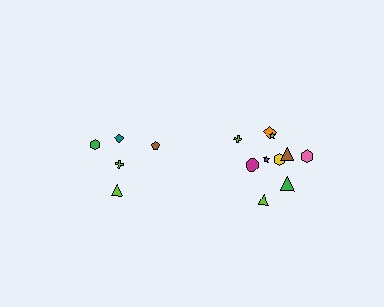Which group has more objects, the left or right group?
The right group.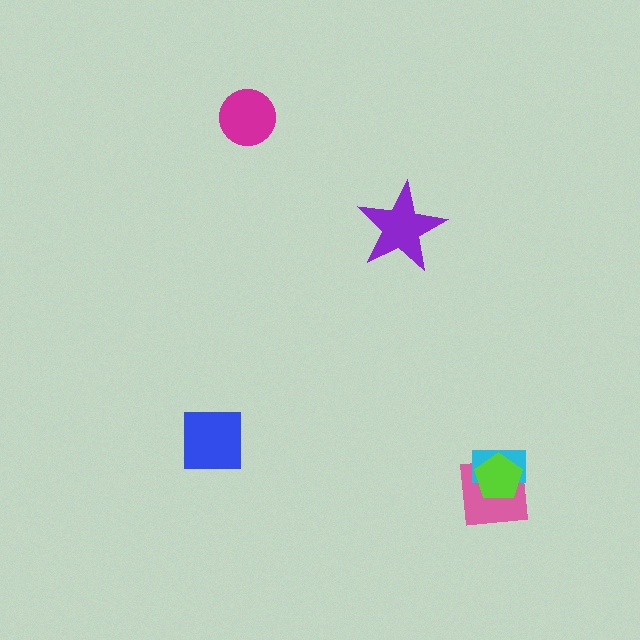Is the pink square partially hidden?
Yes, it is partially covered by another shape.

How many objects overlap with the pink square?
2 objects overlap with the pink square.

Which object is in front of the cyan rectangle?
The lime pentagon is in front of the cyan rectangle.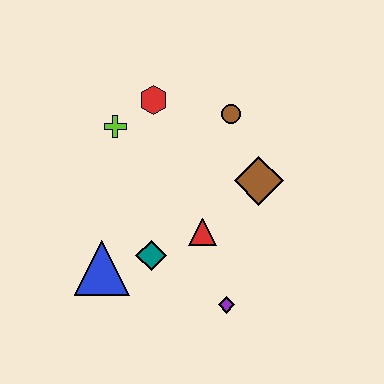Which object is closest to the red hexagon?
The lime cross is closest to the red hexagon.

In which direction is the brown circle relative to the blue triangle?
The brown circle is above the blue triangle.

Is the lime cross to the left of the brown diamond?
Yes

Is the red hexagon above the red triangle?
Yes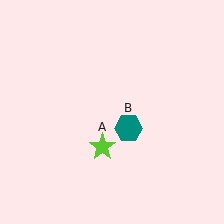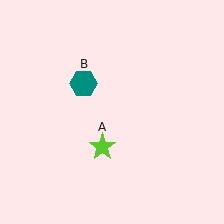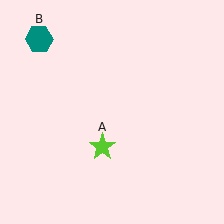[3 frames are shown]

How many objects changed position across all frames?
1 object changed position: teal hexagon (object B).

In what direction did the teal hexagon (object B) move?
The teal hexagon (object B) moved up and to the left.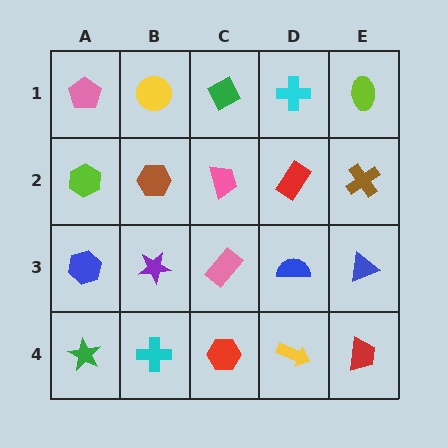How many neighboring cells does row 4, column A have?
2.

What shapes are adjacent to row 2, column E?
A lime ellipse (row 1, column E), a blue triangle (row 3, column E), a red rectangle (row 2, column D).